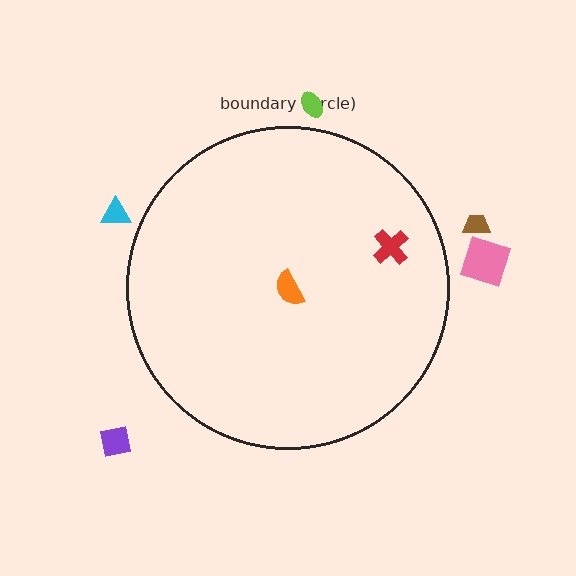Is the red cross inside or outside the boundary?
Inside.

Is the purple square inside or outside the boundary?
Outside.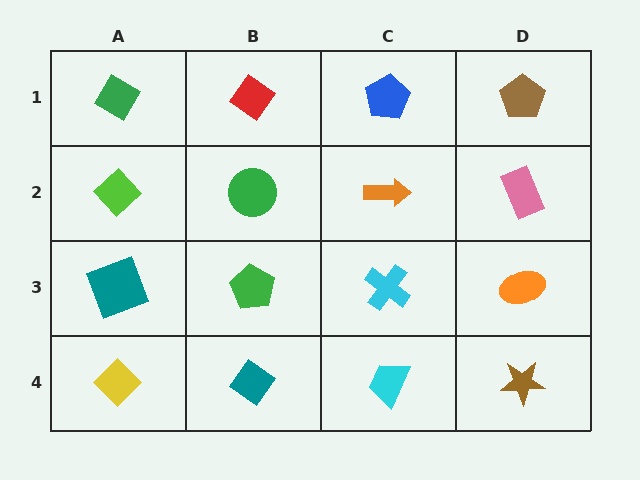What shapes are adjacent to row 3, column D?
A pink rectangle (row 2, column D), a brown star (row 4, column D), a cyan cross (row 3, column C).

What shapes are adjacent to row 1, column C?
An orange arrow (row 2, column C), a red diamond (row 1, column B), a brown pentagon (row 1, column D).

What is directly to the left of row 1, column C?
A red diamond.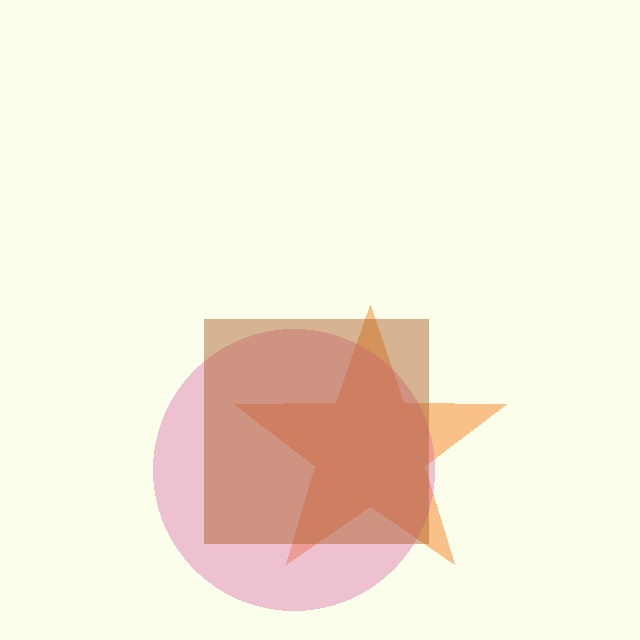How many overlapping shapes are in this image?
There are 3 overlapping shapes in the image.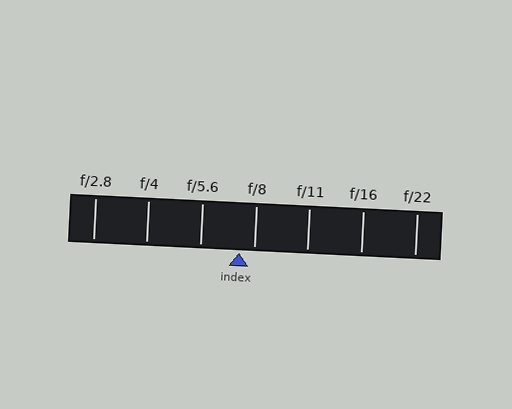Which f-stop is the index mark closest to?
The index mark is closest to f/8.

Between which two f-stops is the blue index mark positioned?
The index mark is between f/5.6 and f/8.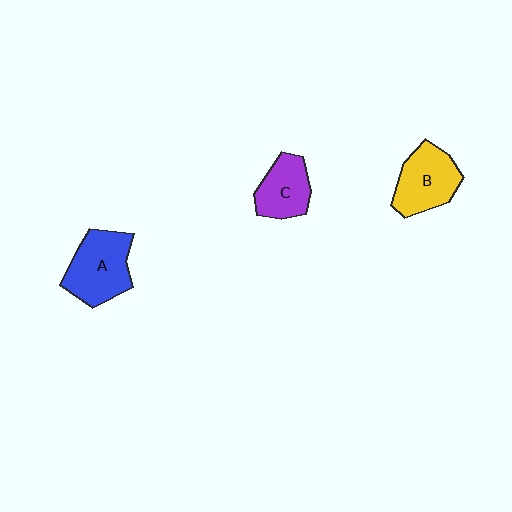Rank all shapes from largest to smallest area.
From largest to smallest: A (blue), B (yellow), C (purple).